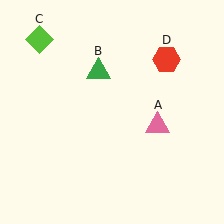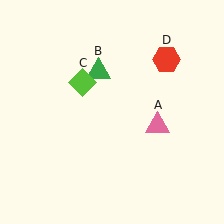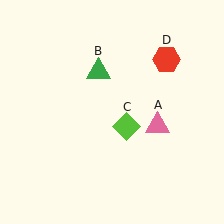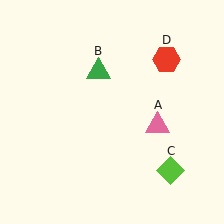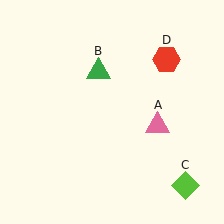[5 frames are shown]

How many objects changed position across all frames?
1 object changed position: lime diamond (object C).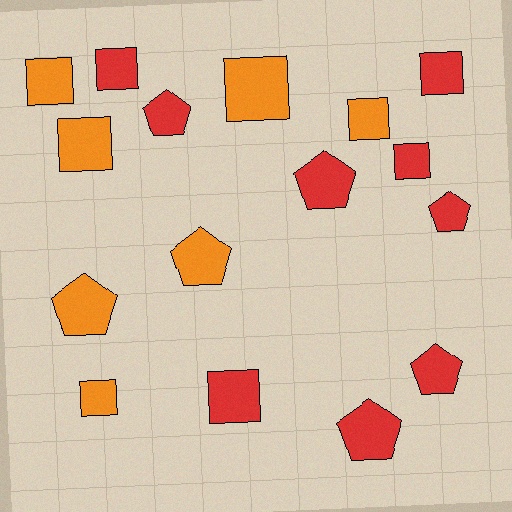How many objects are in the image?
There are 16 objects.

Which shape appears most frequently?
Square, with 9 objects.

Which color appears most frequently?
Red, with 9 objects.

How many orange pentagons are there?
There are 2 orange pentagons.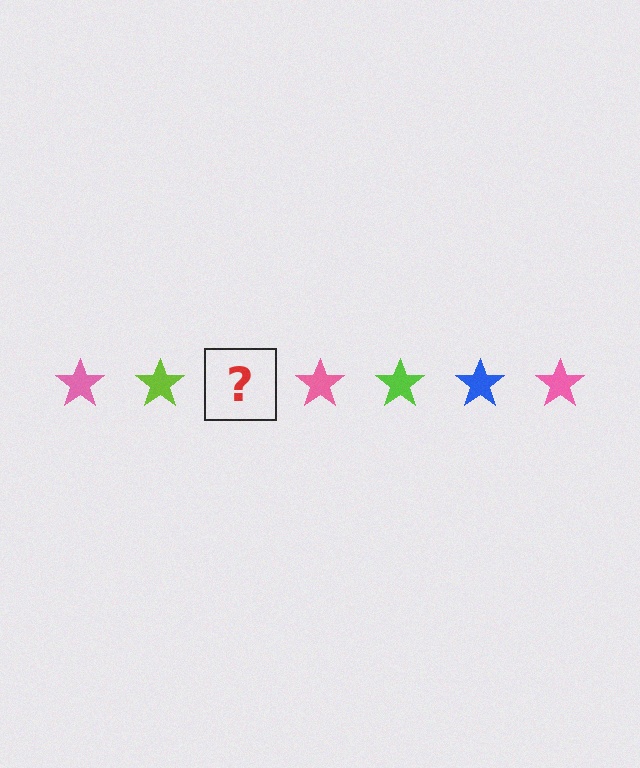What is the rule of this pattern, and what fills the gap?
The rule is that the pattern cycles through pink, lime, blue stars. The gap should be filled with a blue star.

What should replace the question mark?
The question mark should be replaced with a blue star.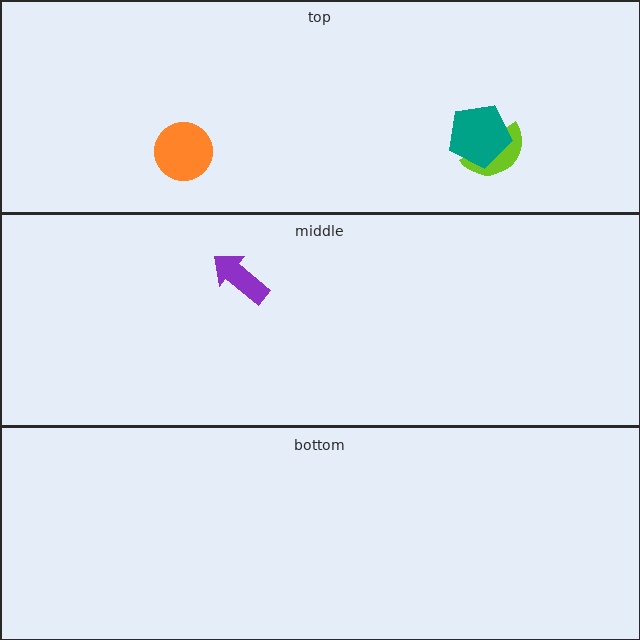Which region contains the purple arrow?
The middle region.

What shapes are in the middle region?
The purple arrow.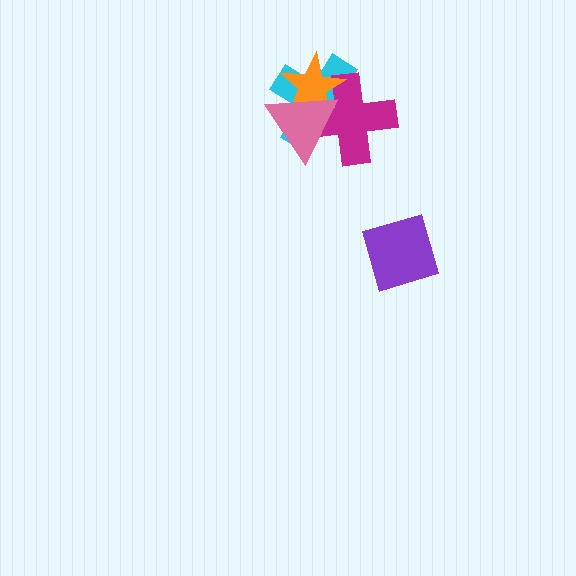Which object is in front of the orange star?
The pink triangle is in front of the orange star.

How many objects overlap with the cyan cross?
3 objects overlap with the cyan cross.